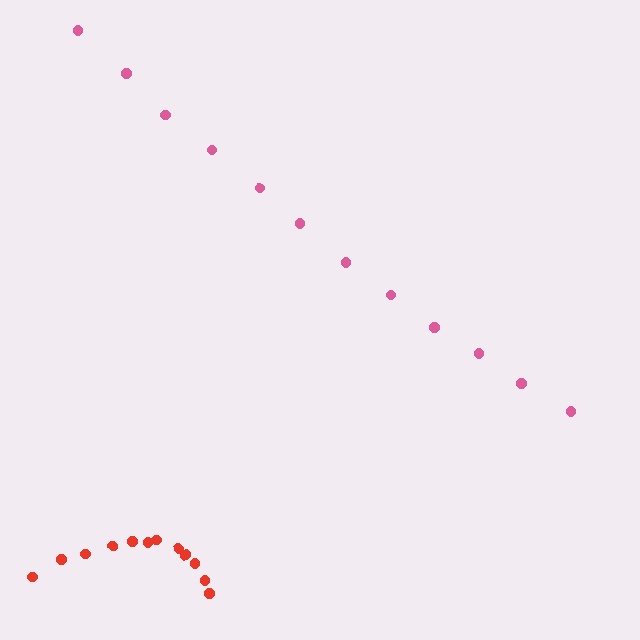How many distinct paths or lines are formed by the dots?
There are 2 distinct paths.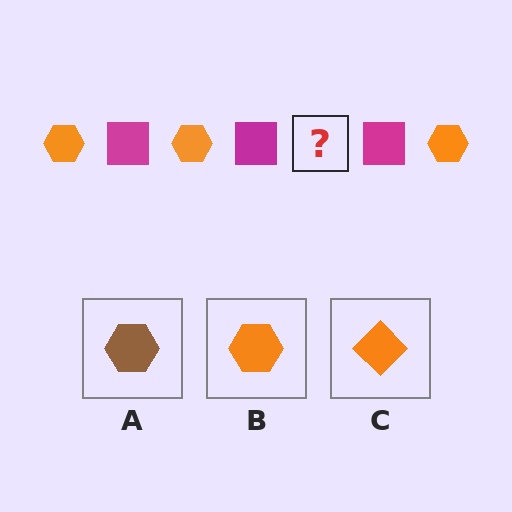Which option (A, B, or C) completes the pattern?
B.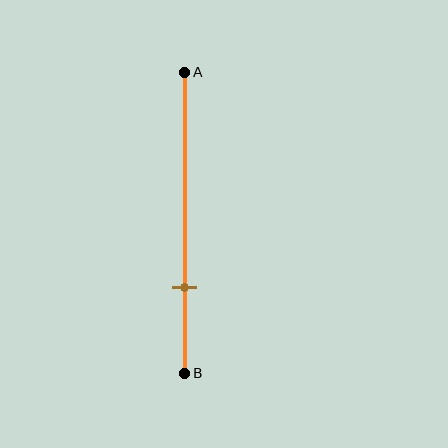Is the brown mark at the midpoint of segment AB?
No, the mark is at about 70% from A, not at the 50% midpoint.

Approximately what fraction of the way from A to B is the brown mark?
The brown mark is approximately 70% of the way from A to B.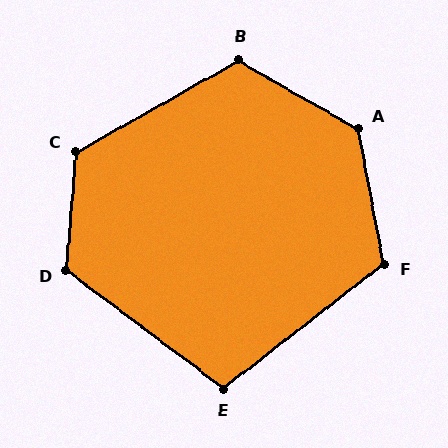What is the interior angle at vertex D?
Approximately 122 degrees (obtuse).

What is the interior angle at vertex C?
Approximately 124 degrees (obtuse).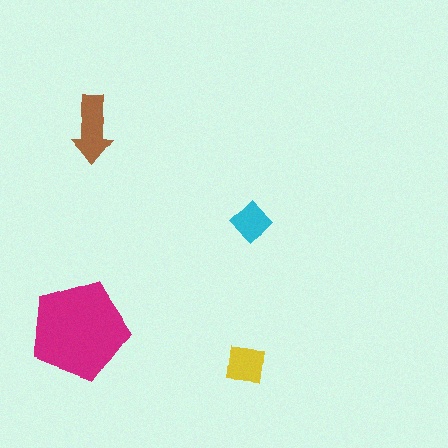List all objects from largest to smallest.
The magenta pentagon, the brown arrow, the yellow square, the cyan diamond.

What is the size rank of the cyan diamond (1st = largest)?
4th.